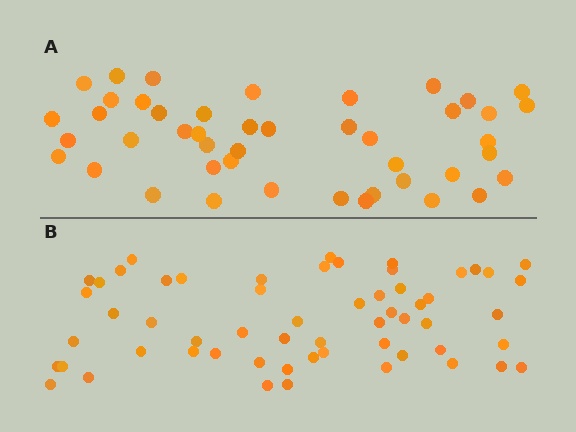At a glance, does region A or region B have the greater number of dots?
Region B (the bottom region) has more dots.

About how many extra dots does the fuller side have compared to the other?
Region B has approximately 15 more dots than region A.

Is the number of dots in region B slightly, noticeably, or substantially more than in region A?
Region B has noticeably more, but not dramatically so. The ratio is roughly 1.3 to 1.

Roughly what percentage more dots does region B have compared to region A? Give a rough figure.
About 30% more.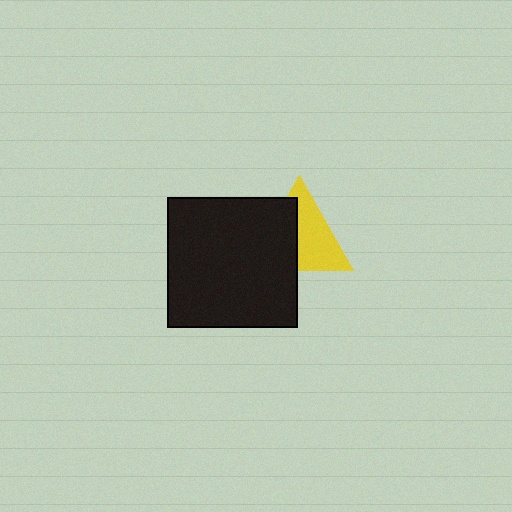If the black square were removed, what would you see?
You would see the complete yellow triangle.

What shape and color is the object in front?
The object in front is a black square.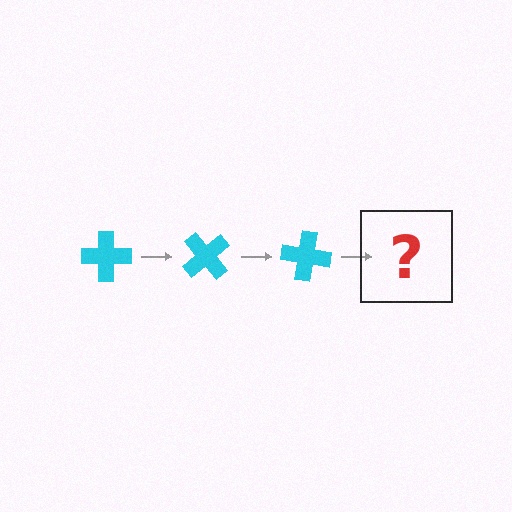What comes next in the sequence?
The next element should be a cyan cross rotated 150 degrees.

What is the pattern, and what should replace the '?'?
The pattern is that the cross rotates 50 degrees each step. The '?' should be a cyan cross rotated 150 degrees.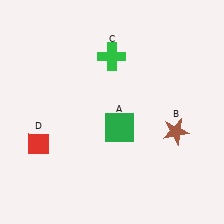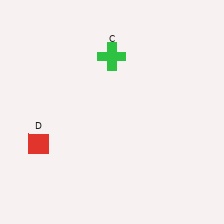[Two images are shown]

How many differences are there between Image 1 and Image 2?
There are 2 differences between the two images.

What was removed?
The green square (A), the brown star (B) were removed in Image 2.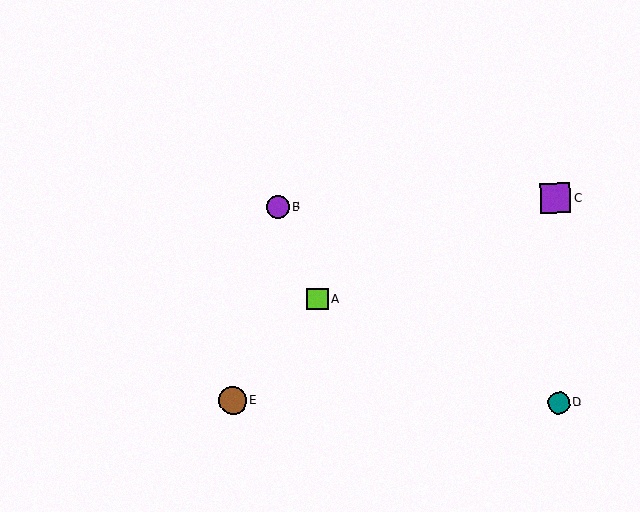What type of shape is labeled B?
Shape B is a purple circle.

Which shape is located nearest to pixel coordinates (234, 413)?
The brown circle (labeled E) at (233, 400) is nearest to that location.